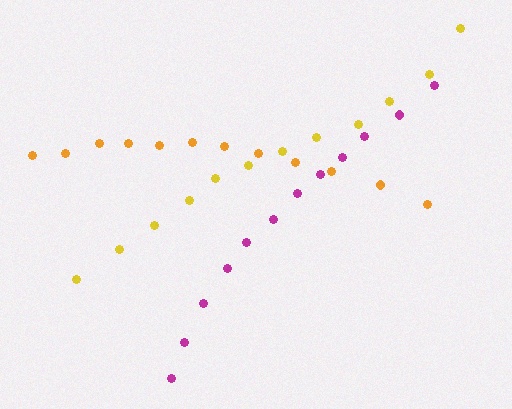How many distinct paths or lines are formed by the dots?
There are 3 distinct paths.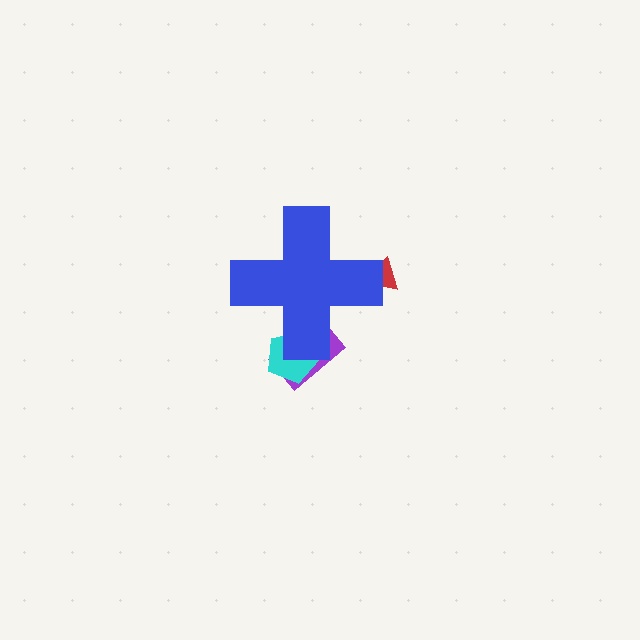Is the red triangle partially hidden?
Yes, the red triangle is partially hidden behind the blue cross.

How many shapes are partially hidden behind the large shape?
3 shapes are partially hidden.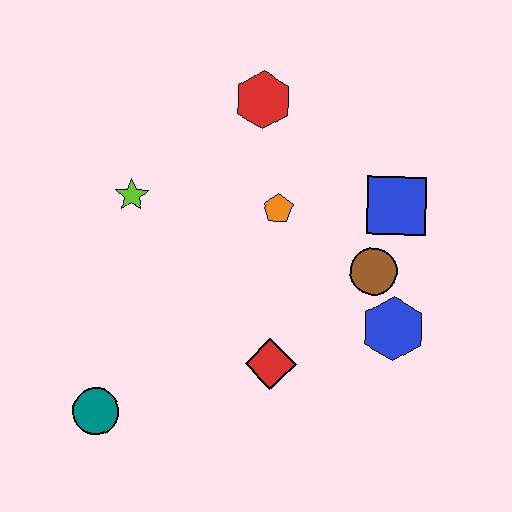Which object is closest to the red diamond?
The blue hexagon is closest to the red diamond.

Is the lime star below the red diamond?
No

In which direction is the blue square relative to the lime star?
The blue square is to the right of the lime star.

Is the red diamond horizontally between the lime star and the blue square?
Yes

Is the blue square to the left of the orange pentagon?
No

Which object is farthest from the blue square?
The teal circle is farthest from the blue square.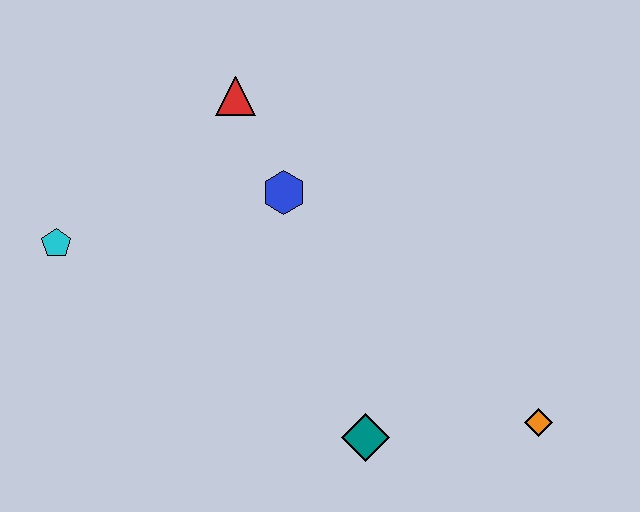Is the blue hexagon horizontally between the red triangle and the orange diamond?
Yes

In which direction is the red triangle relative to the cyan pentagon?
The red triangle is to the right of the cyan pentagon.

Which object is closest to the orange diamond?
The teal diamond is closest to the orange diamond.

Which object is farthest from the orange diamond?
The cyan pentagon is farthest from the orange diamond.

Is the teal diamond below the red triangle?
Yes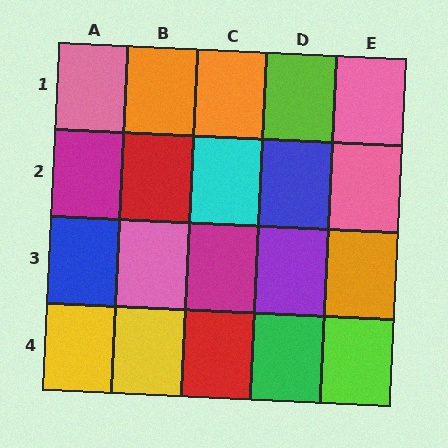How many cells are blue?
2 cells are blue.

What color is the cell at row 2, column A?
Magenta.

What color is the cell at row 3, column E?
Orange.